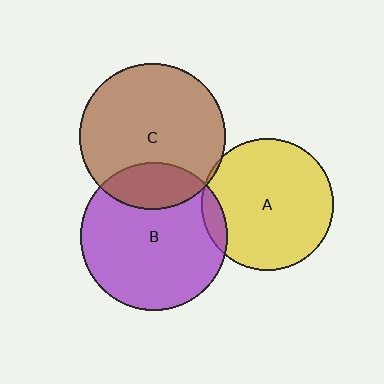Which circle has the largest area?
Circle B (purple).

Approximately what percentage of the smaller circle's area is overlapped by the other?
Approximately 5%.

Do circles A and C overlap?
Yes.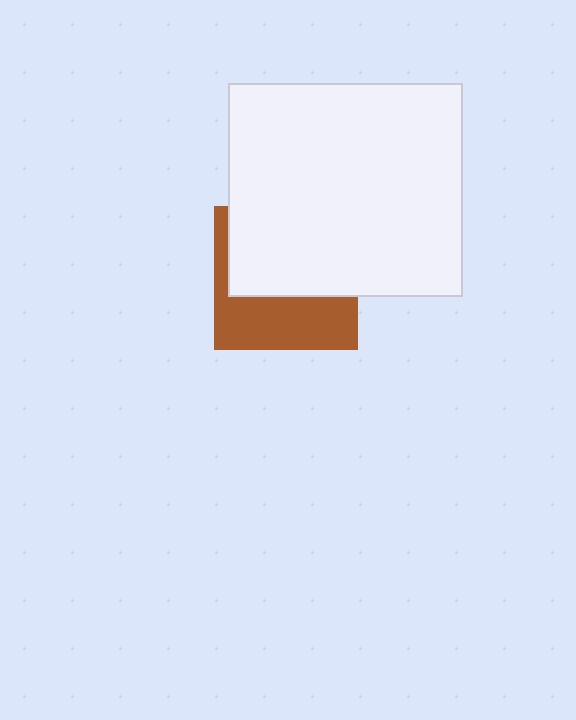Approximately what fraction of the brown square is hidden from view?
Roughly 58% of the brown square is hidden behind the white rectangle.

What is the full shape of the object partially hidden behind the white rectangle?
The partially hidden object is a brown square.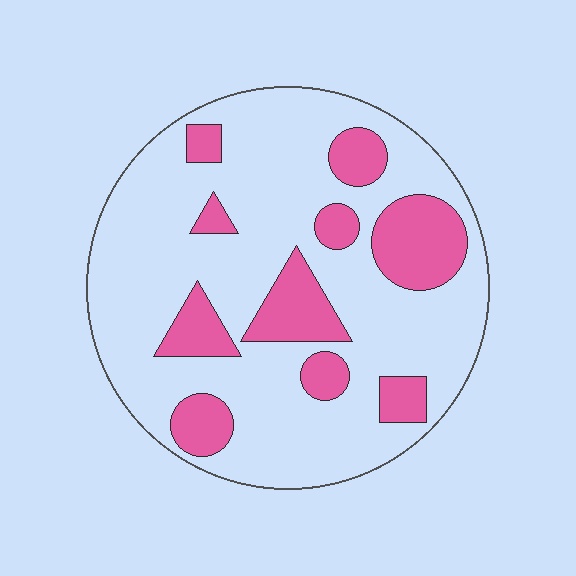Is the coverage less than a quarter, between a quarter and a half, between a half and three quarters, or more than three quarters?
Less than a quarter.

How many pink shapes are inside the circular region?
10.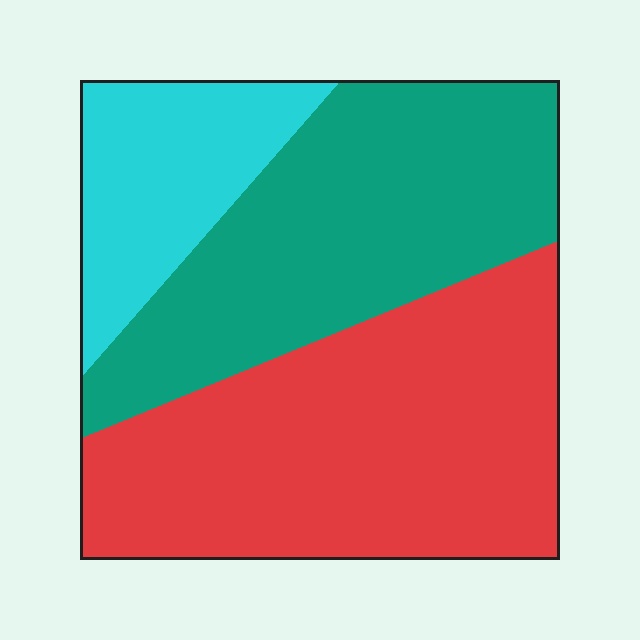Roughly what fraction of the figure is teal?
Teal covers roughly 35% of the figure.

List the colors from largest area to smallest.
From largest to smallest: red, teal, cyan.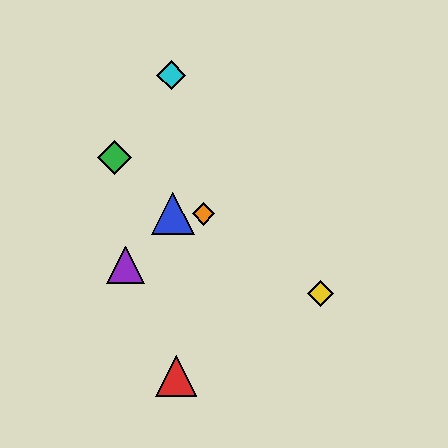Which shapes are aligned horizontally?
The blue triangle, the orange diamond are aligned horizontally.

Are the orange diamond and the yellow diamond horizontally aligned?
No, the orange diamond is at y≈214 and the yellow diamond is at y≈293.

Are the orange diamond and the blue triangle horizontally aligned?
Yes, both are at y≈214.